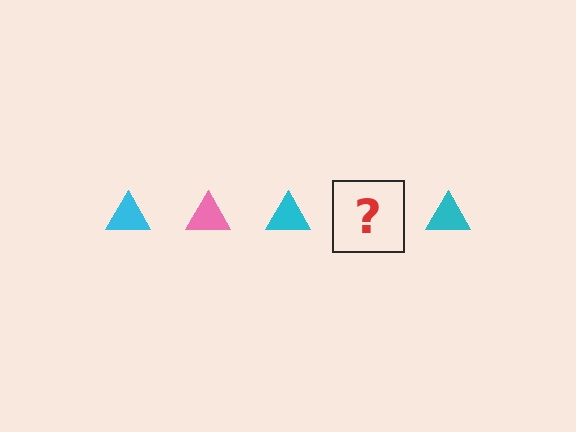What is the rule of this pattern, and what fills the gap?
The rule is that the pattern cycles through cyan, pink triangles. The gap should be filled with a pink triangle.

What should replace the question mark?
The question mark should be replaced with a pink triangle.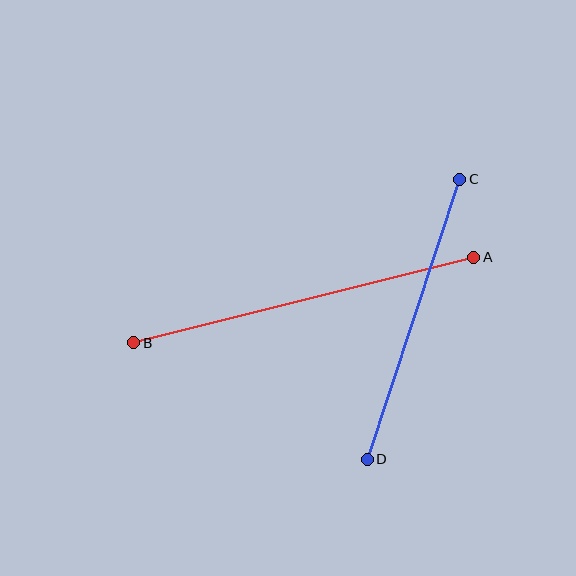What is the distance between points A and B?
The distance is approximately 351 pixels.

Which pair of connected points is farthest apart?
Points A and B are farthest apart.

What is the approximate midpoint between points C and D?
The midpoint is at approximately (414, 319) pixels.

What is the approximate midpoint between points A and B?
The midpoint is at approximately (304, 300) pixels.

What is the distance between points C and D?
The distance is approximately 295 pixels.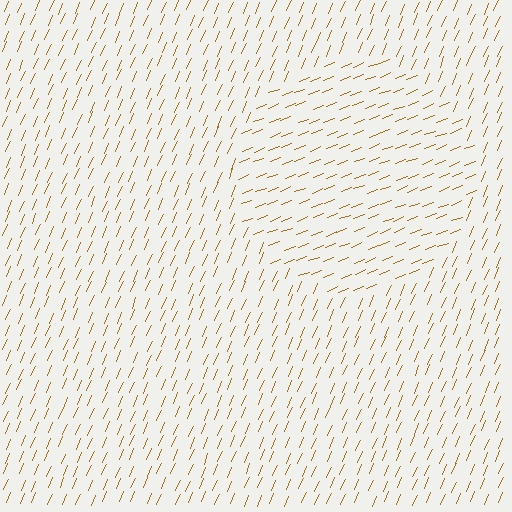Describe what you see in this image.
The image is filled with small brown line segments. A circle region in the image has lines oriented differently from the surrounding lines, creating a visible texture boundary.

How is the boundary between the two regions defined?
The boundary is defined purely by a change in line orientation (approximately 45 degrees difference). All lines are the same color and thickness.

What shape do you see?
I see a circle.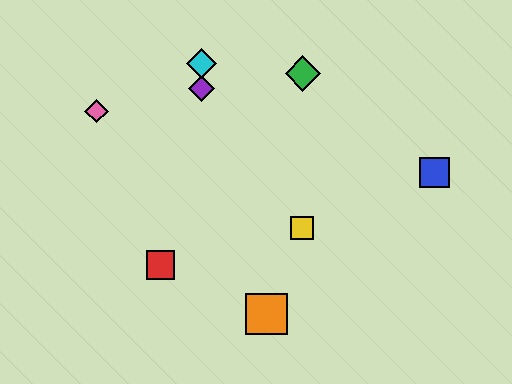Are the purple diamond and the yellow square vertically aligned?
No, the purple diamond is at x≈201 and the yellow square is at x≈302.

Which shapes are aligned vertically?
The purple diamond, the cyan diamond are aligned vertically.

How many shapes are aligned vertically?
2 shapes (the purple diamond, the cyan diamond) are aligned vertically.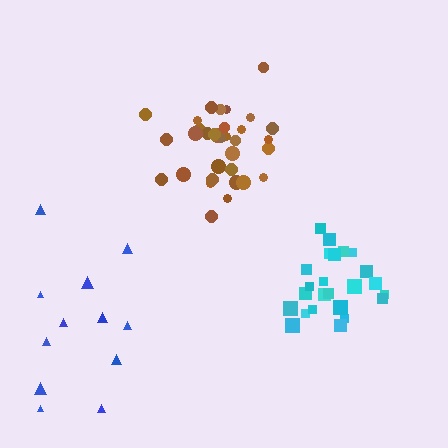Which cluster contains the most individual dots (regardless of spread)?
Brown (34).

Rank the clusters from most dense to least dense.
cyan, brown, blue.